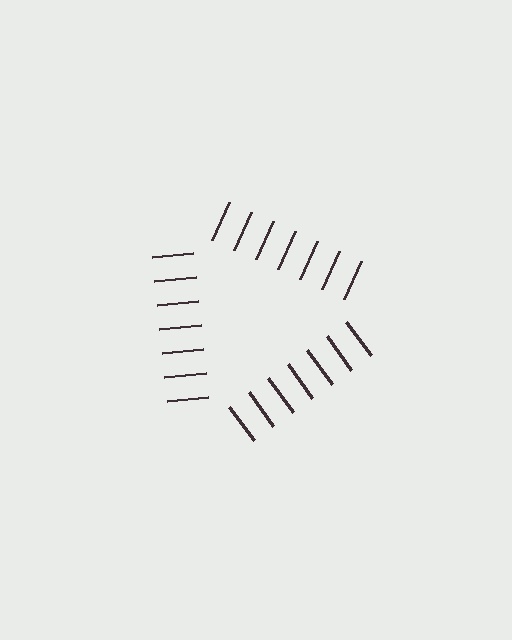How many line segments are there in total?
21 — 7 along each of the 3 edges.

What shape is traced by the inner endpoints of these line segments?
An illusory triangle — the line segments terminate on its edges but no continuous stroke is drawn.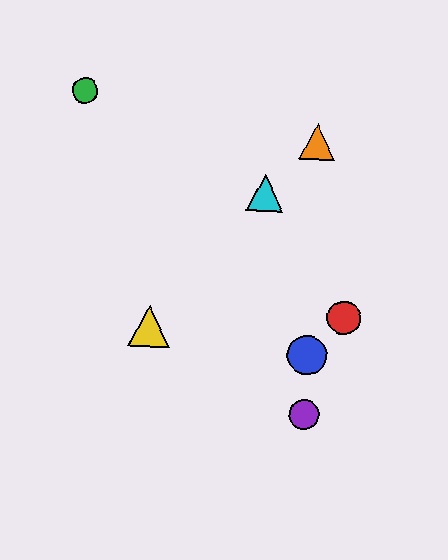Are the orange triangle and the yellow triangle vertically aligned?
No, the orange triangle is at x≈317 and the yellow triangle is at x≈149.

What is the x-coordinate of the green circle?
The green circle is at x≈85.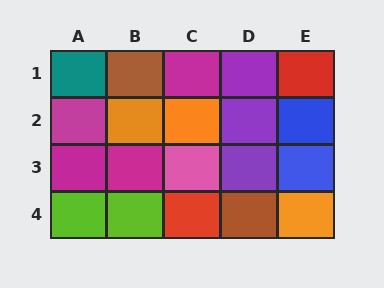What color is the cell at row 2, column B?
Orange.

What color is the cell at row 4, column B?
Lime.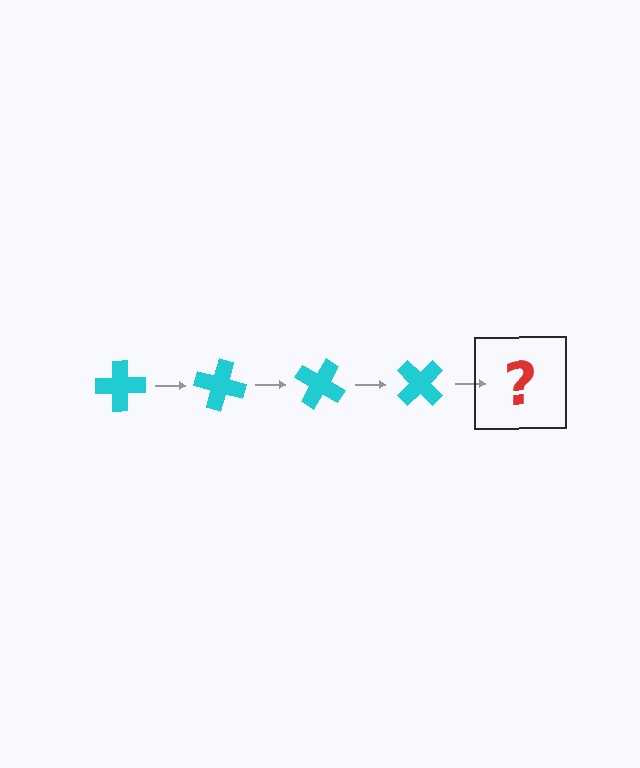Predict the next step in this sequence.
The next step is a cyan cross rotated 60 degrees.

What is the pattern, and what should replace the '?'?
The pattern is that the cross rotates 15 degrees each step. The '?' should be a cyan cross rotated 60 degrees.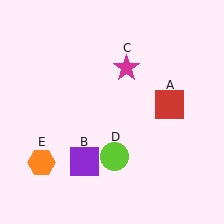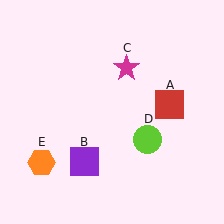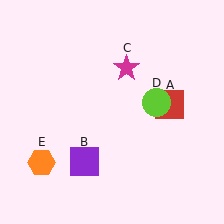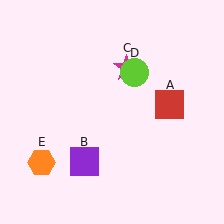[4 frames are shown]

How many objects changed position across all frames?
1 object changed position: lime circle (object D).